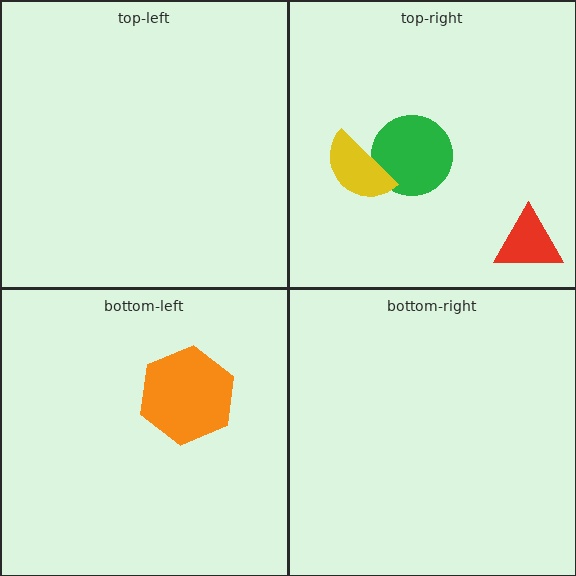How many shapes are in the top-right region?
3.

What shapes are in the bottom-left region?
The orange hexagon.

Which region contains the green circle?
The top-right region.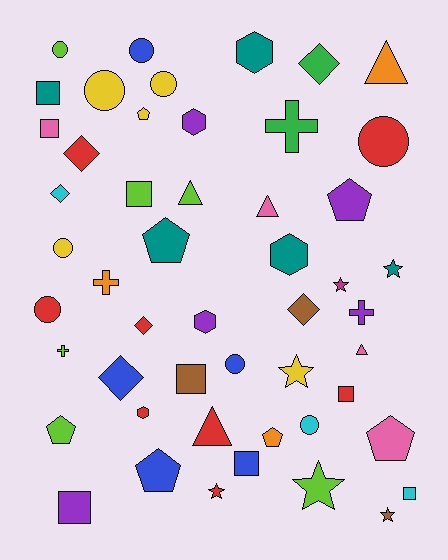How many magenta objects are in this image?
There is 1 magenta object.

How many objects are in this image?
There are 50 objects.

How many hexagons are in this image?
There are 5 hexagons.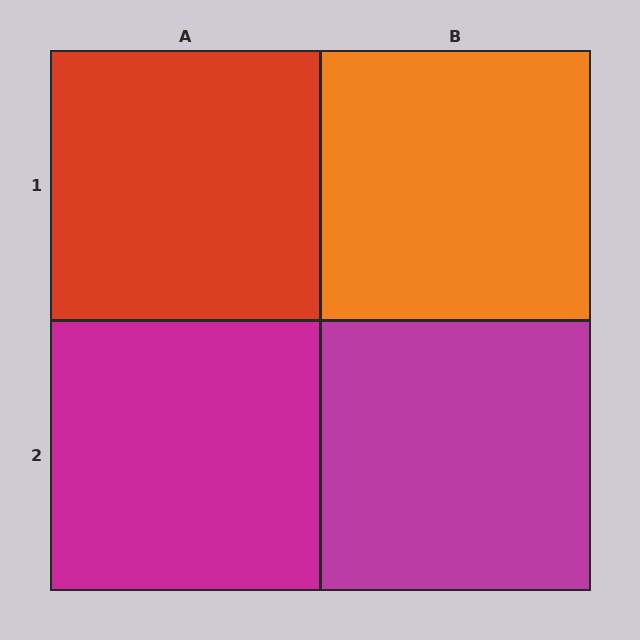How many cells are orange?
1 cell is orange.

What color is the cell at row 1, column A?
Red.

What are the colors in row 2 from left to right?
Magenta, magenta.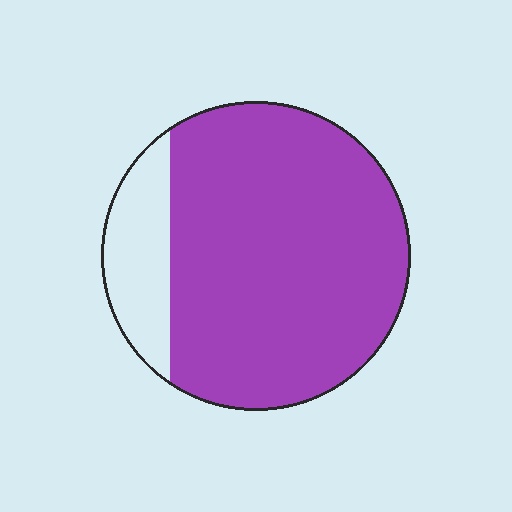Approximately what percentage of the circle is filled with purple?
Approximately 85%.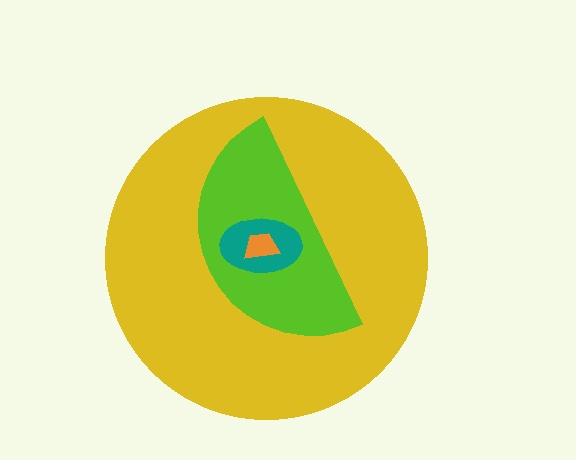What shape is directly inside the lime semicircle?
The teal ellipse.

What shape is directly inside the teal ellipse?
The orange trapezoid.